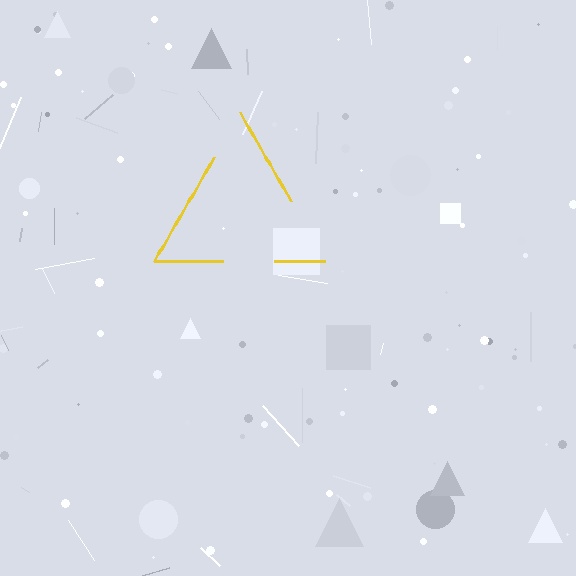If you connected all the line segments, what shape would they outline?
They would outline a triangle.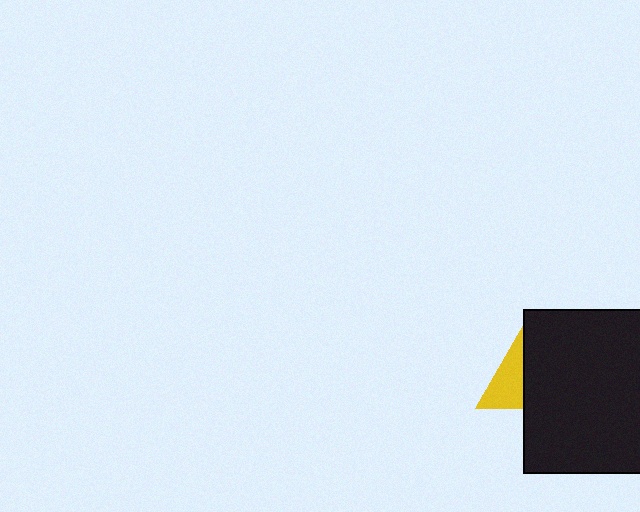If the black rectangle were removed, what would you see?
You would see the complete yellow triangle.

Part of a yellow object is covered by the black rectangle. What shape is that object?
It is a triangle.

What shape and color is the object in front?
The object in front is a black rectangle.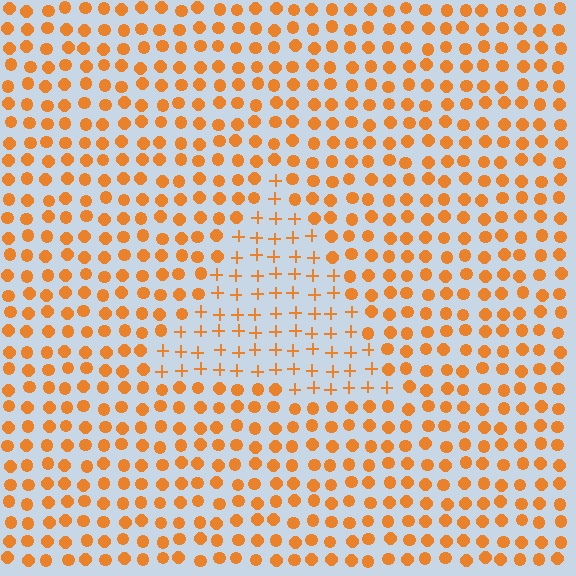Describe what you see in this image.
The image is filled with small orange elements arranged in a uniform grid. A triangle-shaped region contains plus signs, while the surrounding area contains circles. The boundary is defined purely by the change in element shape.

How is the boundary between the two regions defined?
The boundary is defined by a change in element shape: plus signs inside vs. circles outside. All elements share the same color and spacing.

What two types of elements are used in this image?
The image uses plus signs inside the triangle region and circles outside it.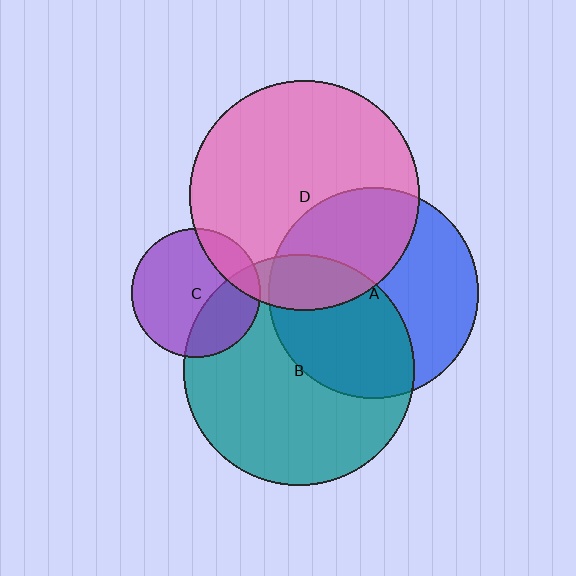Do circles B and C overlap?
Yes.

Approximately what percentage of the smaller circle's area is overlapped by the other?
Approximately 30%.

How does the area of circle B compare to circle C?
Approximately 3.2 times.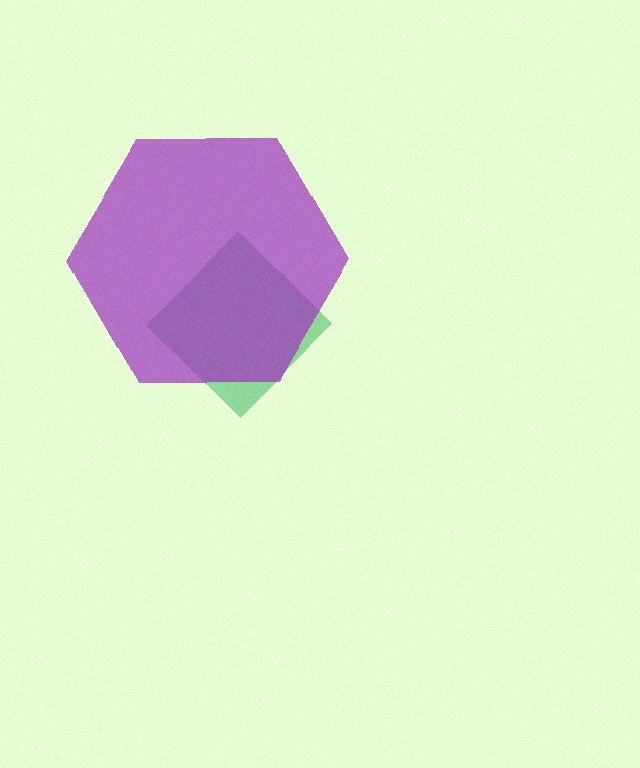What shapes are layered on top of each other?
The layered shapes are: a green diamond, a purple hexagon.